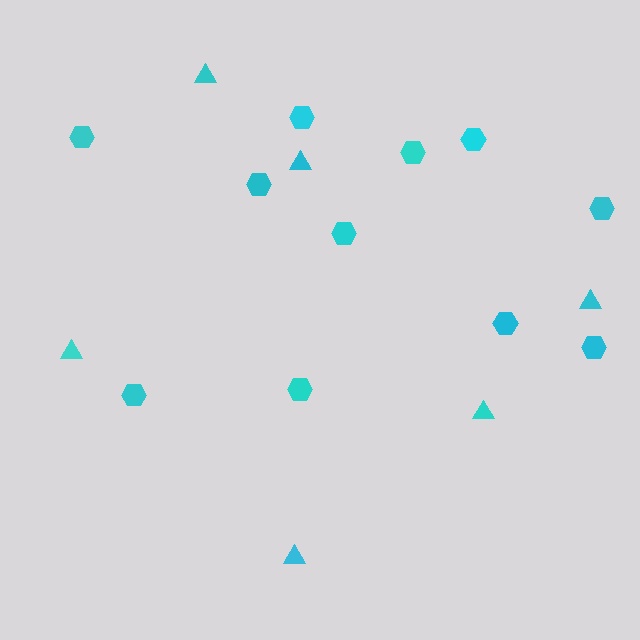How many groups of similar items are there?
There are 2 groups: one group of triangles (6) and one group of hexagons (11).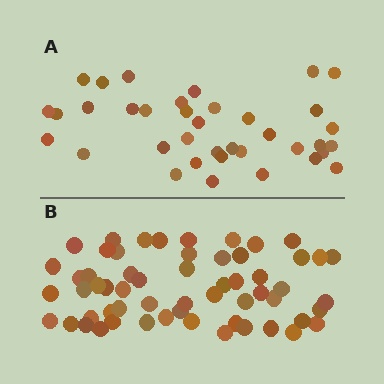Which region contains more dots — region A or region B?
Region B (the bottom region) has more dots.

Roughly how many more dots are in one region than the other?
Region B has approximately 20 more dots than region A.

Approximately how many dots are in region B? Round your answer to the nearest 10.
About 60 dots. (The exact count is 58, which rounds to 60.)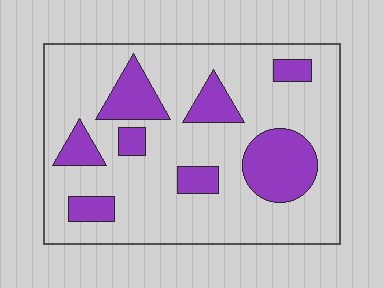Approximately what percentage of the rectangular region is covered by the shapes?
Approximately 25%.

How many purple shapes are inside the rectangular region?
8.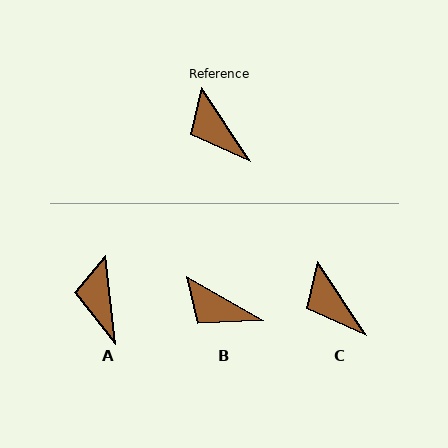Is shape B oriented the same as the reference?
No, it is off by about 27 degrees.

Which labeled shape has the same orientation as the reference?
C.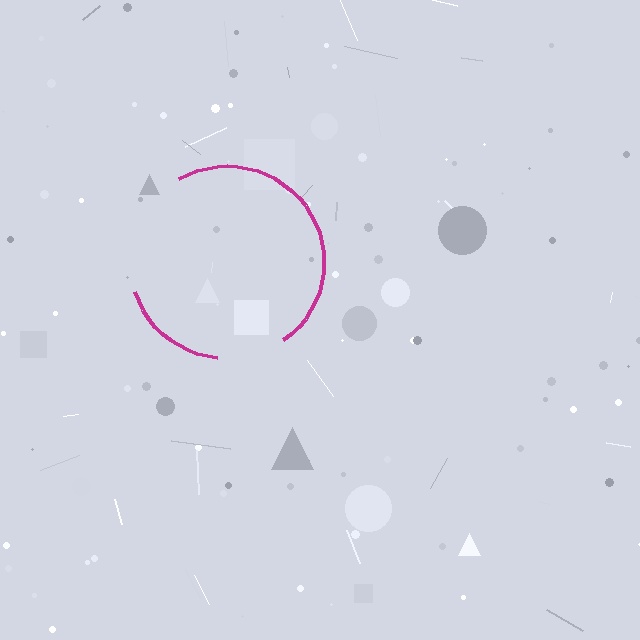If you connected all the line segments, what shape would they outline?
They would outline a circle.